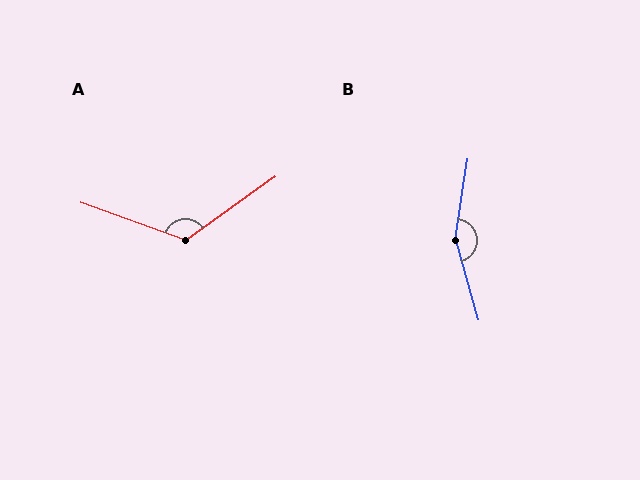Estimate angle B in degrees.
Approximately 156 degrees.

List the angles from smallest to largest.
A (125°), B (156°).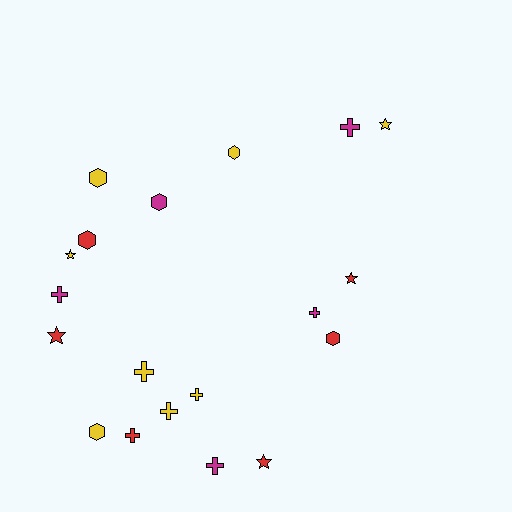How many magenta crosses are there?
There are 4 magenta crosses.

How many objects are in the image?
There are 19 objects.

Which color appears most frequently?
Yellow, with 8 objects.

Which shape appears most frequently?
Cross, with 8 objects.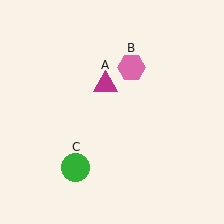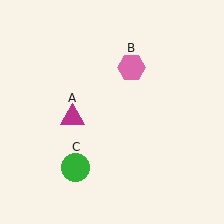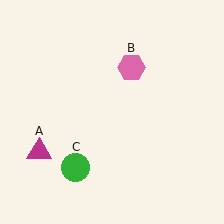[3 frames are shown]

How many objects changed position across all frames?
1 object changed position: magenta triangle (object A).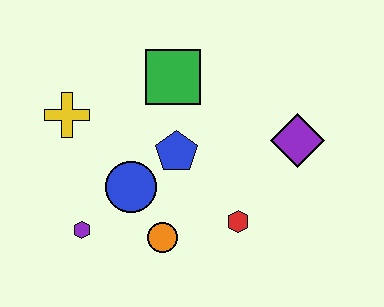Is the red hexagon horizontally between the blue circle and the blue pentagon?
No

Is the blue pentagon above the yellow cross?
No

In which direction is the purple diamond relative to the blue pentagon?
The purple diamond is to the right of the blue pentagon.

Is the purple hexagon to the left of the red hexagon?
Yes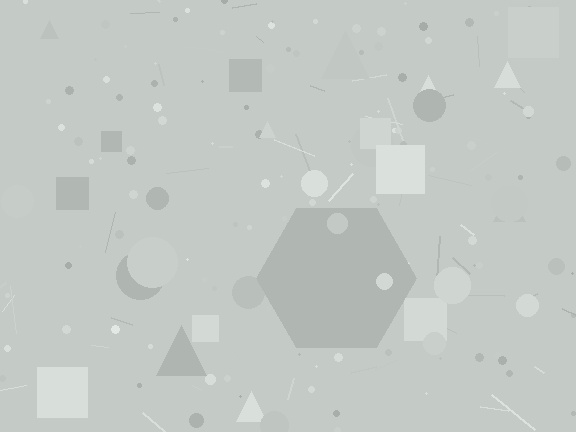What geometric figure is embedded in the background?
A hexagon is embedded in the background.